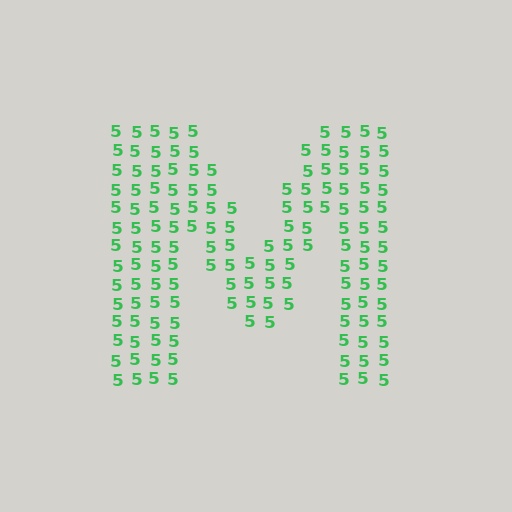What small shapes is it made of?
It is made of small digit 5's.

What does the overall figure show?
The overall figure shows the letter M.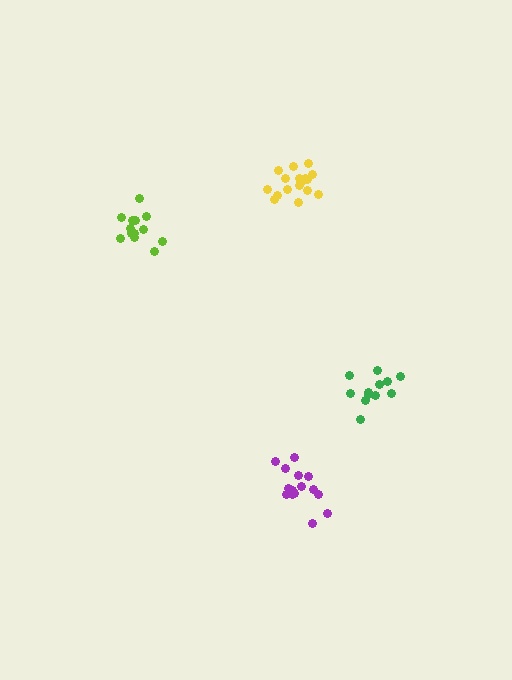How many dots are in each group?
Group 1: 12 dots, Group 2: 17 dots, Group 3: 16 dots, Group 4: 13 dots (58 total).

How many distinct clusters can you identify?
There are 4 distinct clusters.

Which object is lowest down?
The purple cluster is bottommost.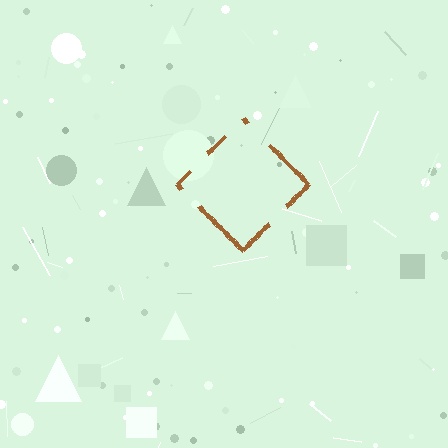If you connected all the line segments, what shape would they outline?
They would outline a diamond.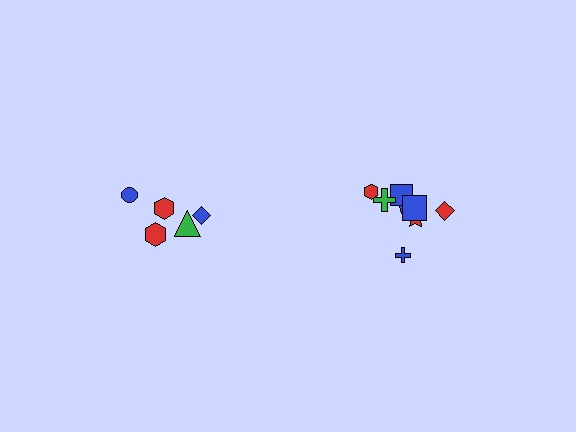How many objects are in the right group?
There are 8 objects.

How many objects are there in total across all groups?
There are 13 objects.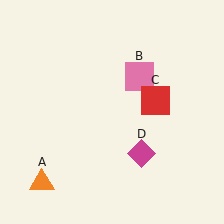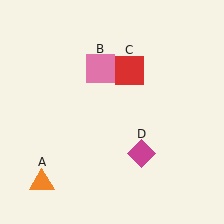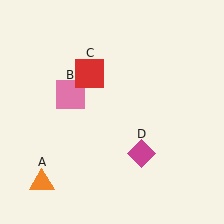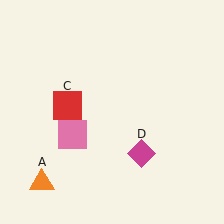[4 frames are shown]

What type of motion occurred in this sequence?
The pink square (object B), red square (object C) rotated counterclockwise around the center of the scene.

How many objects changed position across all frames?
2 objects changed position: pink square (object B), red square (object C).